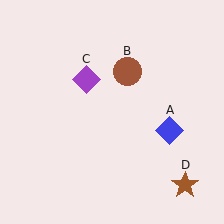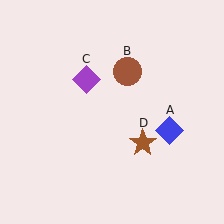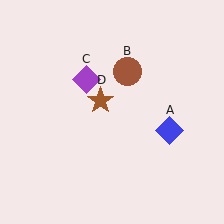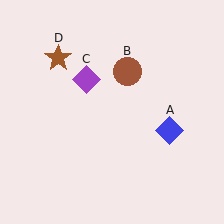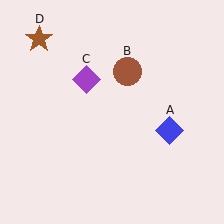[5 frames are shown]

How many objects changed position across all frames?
1 object changed position: brown star (object D).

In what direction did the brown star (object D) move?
The brown star (object D) moved up and to the left.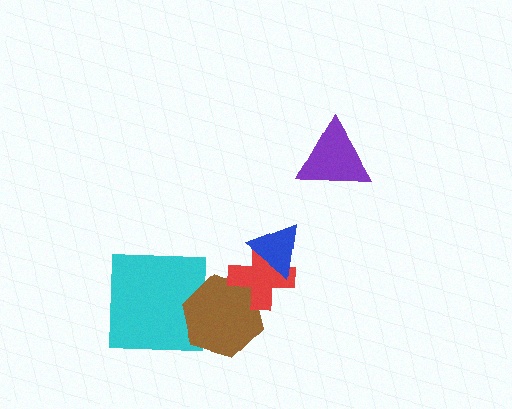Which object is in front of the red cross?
The blue triangle is in front of the red cross.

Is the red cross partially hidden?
Yes, it is partially covered by another shape.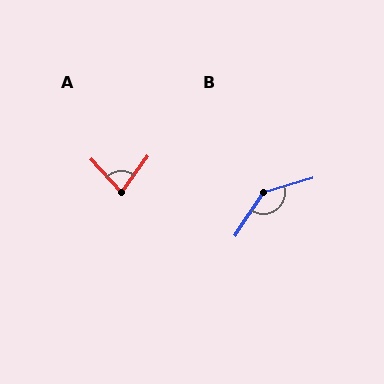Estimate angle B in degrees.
Approximately 139 degrees.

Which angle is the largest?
B, at approximately 139 degrees.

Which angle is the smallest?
A, at approximately 78 degrees.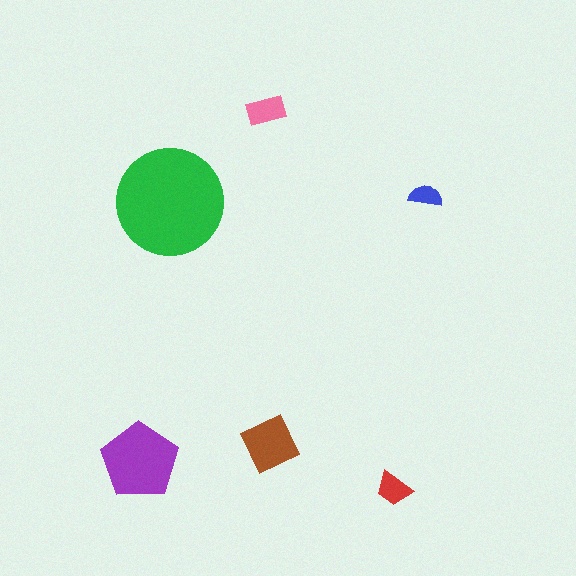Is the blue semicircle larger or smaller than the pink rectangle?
Smaller.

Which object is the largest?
The green circle.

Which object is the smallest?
The blue semicircle.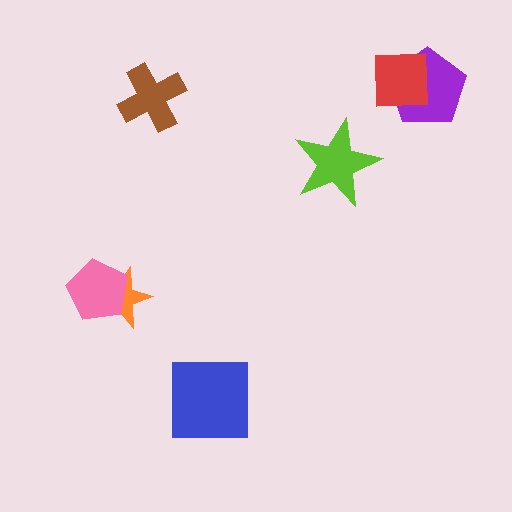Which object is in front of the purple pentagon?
The red square is in front of the purple pentagon.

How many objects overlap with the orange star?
1 object overlaps with the orange star.